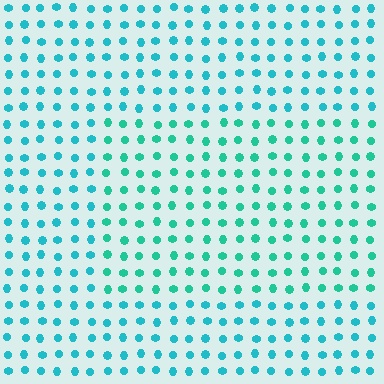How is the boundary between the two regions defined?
The boundary is defined purely by a slight shift in hue (about 21 degrees). Spacing, size, and orientation are identical on both sides.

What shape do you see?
I see a rectangle.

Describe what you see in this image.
The image is filled with small cyan elements in a uniform arrangement. A rectangle-shaped region is visible where the elements are tinted to a slightly different hue, forming a subtle color boundary.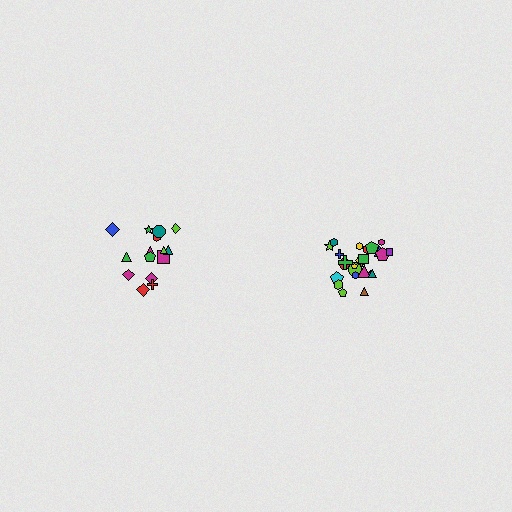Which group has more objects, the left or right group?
The right group.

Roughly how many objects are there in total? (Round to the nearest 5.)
Roughly 40 objects in total.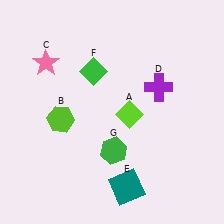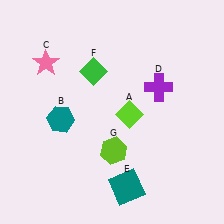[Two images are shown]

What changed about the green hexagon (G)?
In Image 1, G is green. In Image 2, it changed to lime.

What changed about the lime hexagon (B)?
In Image 1, B is lime. In Image 2, it changed to teal.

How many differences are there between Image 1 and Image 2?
There are 2 differences between the two images.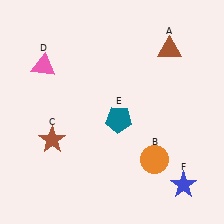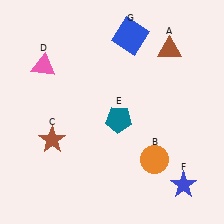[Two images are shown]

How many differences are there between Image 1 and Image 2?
There is 1 difference between the two images.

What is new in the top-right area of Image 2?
A blue square (G) was added in the top-right area of Image 2.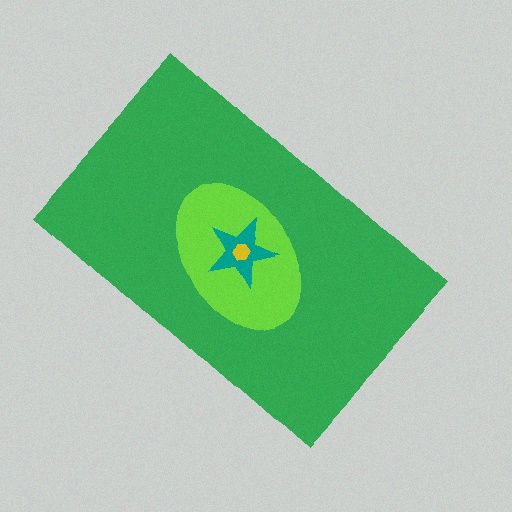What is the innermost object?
The yellow hexagon.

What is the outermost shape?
The green rectangle.